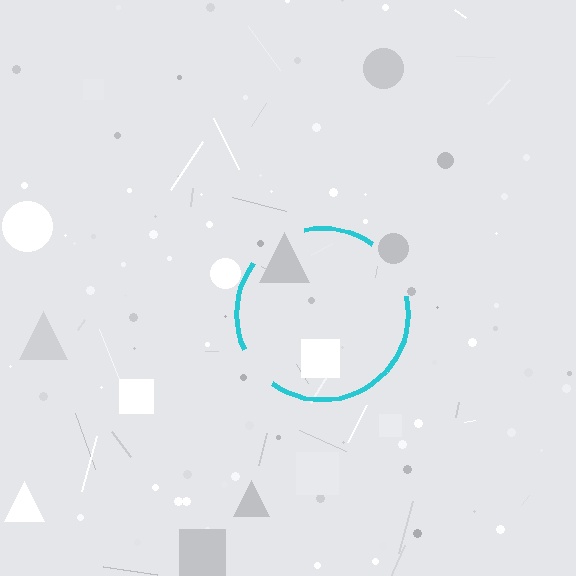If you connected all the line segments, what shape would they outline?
They would outline a circle.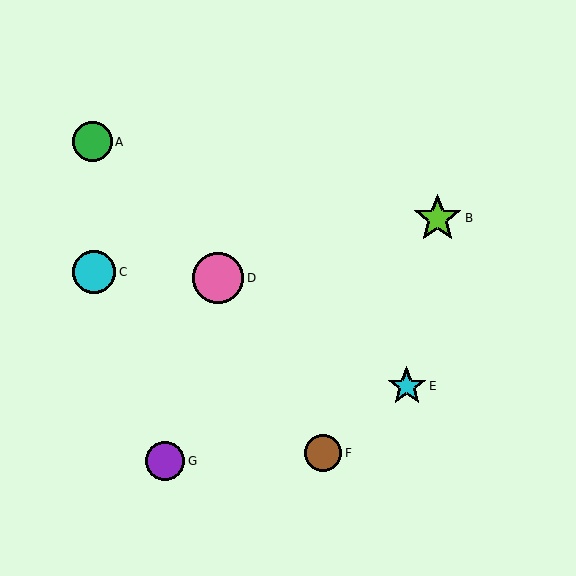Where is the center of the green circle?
The center of the green circle is at (93, 142).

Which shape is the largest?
The pink circle (labeled D) is the largest.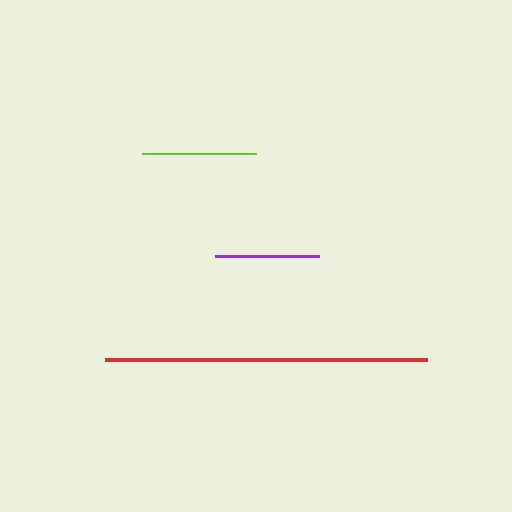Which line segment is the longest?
The red line is the longest at approximately 322 pixels.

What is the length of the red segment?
The red segment is approximately 322 pixels long.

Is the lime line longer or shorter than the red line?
The red line is longer than the lime line.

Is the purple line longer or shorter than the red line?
The red line is longer than the purple line.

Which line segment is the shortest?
The purple line is the shortest at approximately 104 pixels.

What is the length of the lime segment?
The lime segment is approximately 115 pixels long.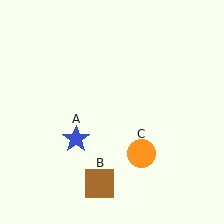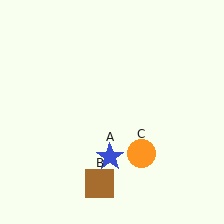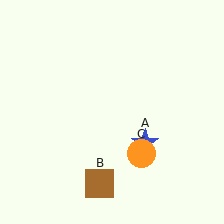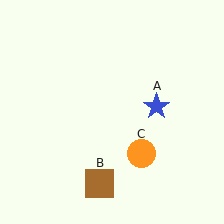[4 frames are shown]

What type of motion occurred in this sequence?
The blue star (object A) rotated counterclockwise around the center of the scene.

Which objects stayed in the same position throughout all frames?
Brown square (object B) and orange circle (object C) remained stationary.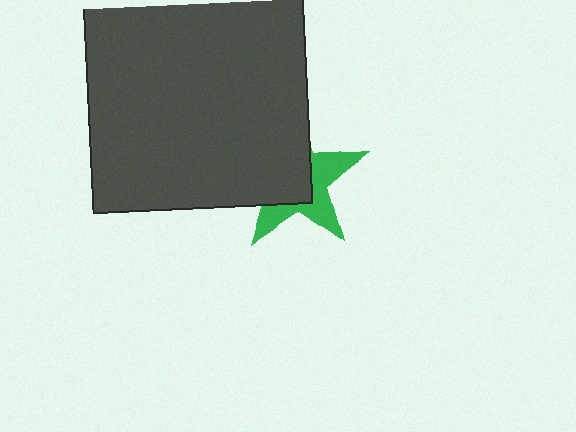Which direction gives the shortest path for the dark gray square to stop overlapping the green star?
Moving toward the upper-left gives the shortest separation.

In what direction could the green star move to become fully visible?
The green star could move toward the lower-right. That would shift it out from behind the dark gray square entirely.